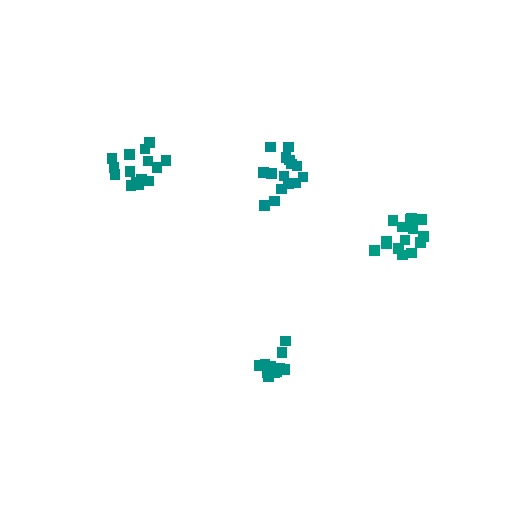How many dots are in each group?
Group 1: 11 dots, Group 2: 15 dots, Group 3: 15 dots, Group 4: 15 dots (56 total).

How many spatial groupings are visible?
There are 4 spatial groupings.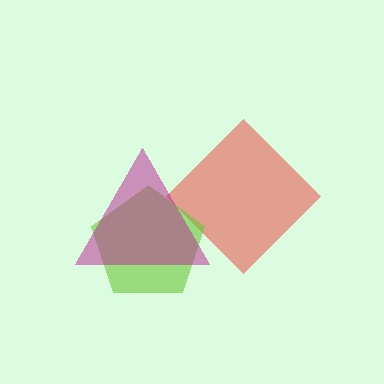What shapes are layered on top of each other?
The layered shapes are: a red diamond, a lime pentagon, a magenta triangle.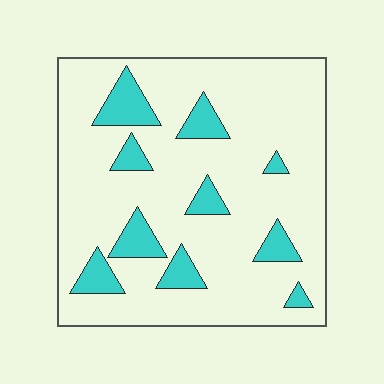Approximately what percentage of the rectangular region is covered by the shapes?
Approximately 15%.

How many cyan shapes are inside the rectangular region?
10.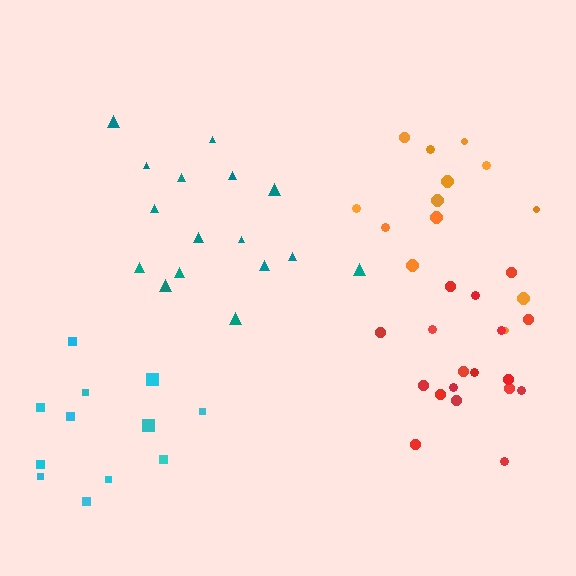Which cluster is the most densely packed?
Red.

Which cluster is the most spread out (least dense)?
Orange.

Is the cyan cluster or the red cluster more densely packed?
Red.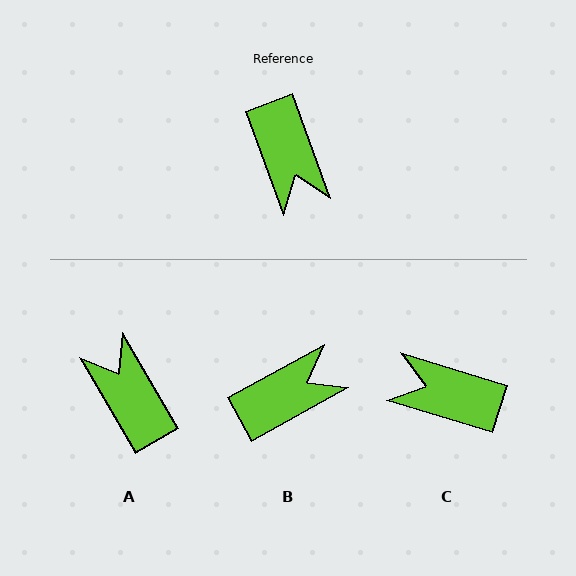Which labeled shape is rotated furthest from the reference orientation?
A, about 170 degrees away.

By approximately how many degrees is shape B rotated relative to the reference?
Approximately 99 degrees counter-clockwise.